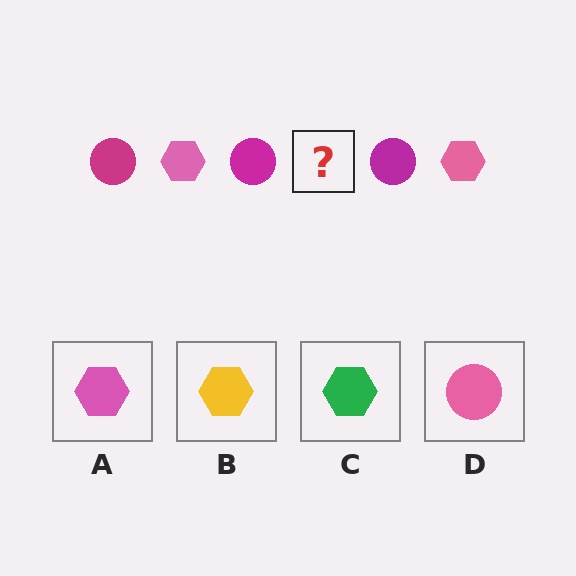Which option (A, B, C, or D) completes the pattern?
A.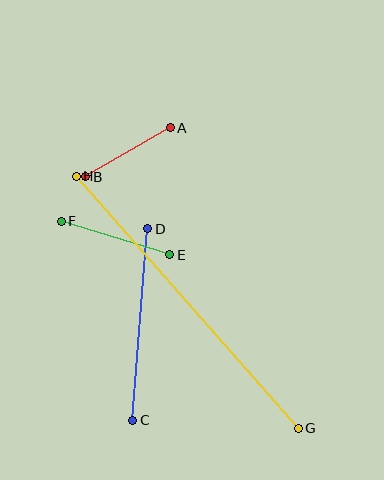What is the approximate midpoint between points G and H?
The midpoint is at approximately (187, 302) pixels.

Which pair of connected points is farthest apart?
Points G and H are farthest apart.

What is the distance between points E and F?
The distance is approximately 114 pixels.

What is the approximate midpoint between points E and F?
The midpoint is at approximately (116, 238) pixels.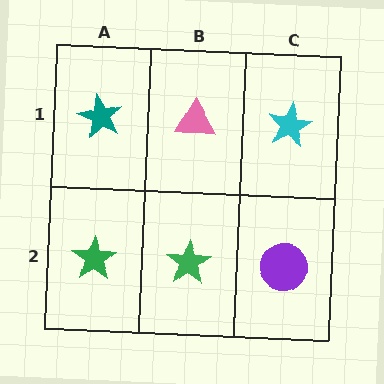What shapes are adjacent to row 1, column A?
A green star (row 2, column A), a pink triangle (row 1, column B).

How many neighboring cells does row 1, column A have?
2.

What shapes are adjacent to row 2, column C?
A cyan star (row 1, column C), a green star (row 2, column B).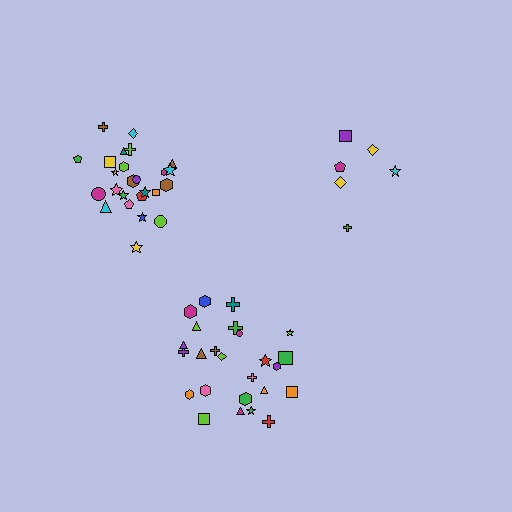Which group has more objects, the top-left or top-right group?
The top-left group.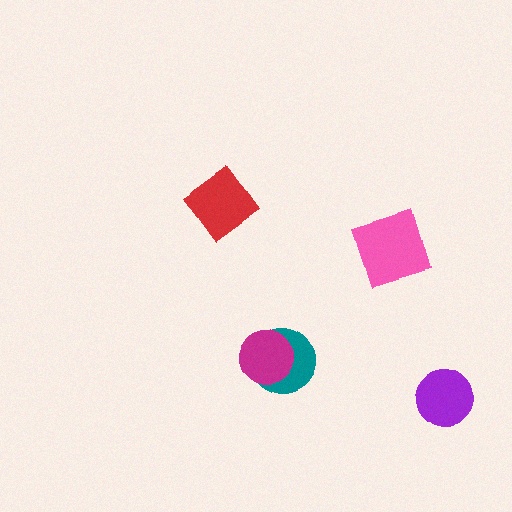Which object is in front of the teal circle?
The magenta circle is in front of the teal circle.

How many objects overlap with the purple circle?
0 objects overlap with the purple circle.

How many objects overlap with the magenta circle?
1 object overlaps with the magenta circle.